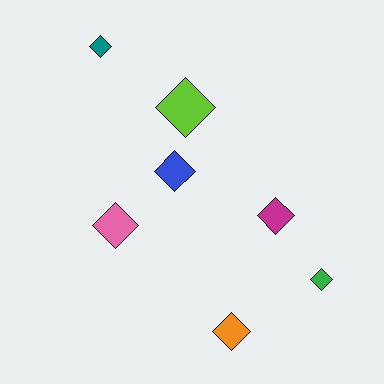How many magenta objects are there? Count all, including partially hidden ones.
There is 1 magenta object.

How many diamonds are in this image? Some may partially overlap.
There are 7 diamonds.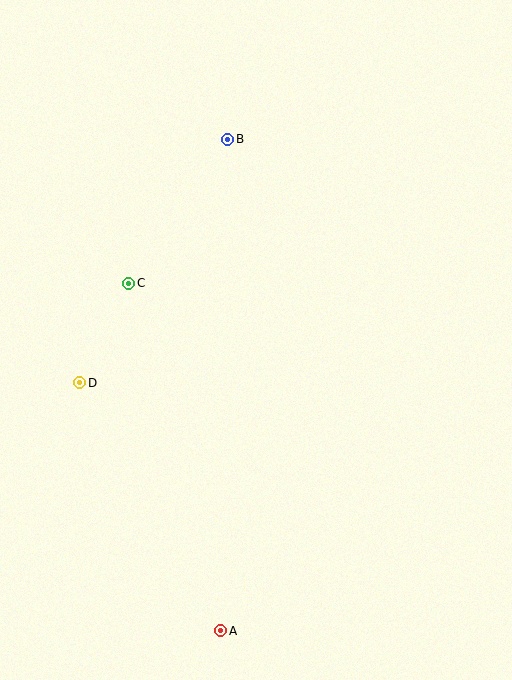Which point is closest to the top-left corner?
Point B is closest to the top-left corner.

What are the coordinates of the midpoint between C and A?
The midpoint between C and A is at (175, 457).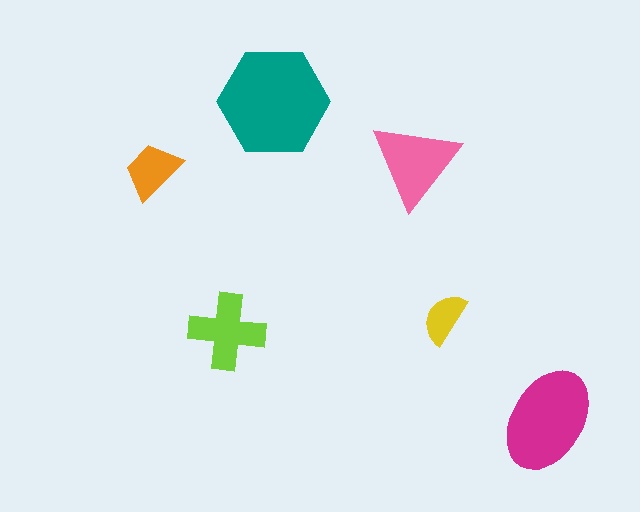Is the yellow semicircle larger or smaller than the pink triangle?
Smaller.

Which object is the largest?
The teal hexagon.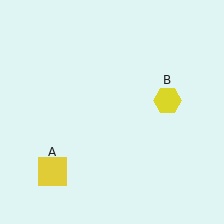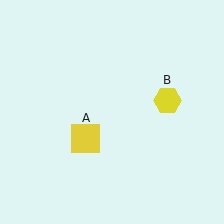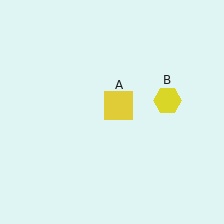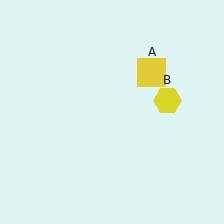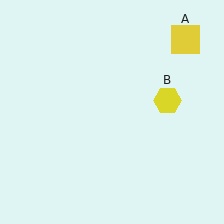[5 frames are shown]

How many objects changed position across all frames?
1 object changed position: yellow square (object A).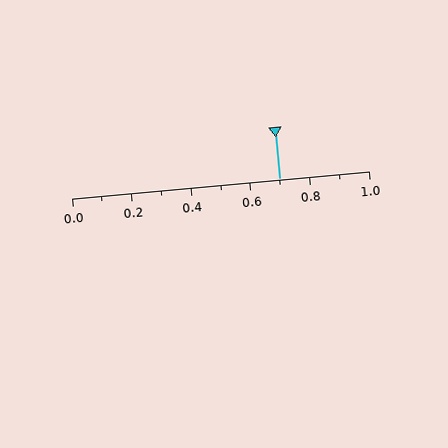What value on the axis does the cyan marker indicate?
The marker indicates approximately 0.7.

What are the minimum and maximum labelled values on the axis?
The axis runs from 0.0 to 1.0.